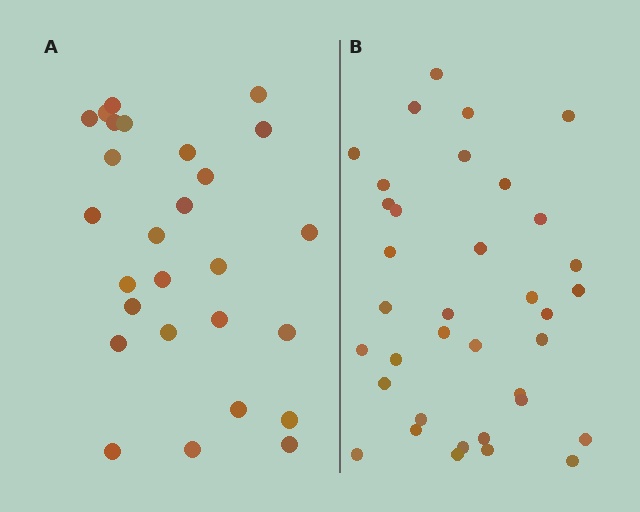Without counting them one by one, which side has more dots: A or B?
Region B (the right region) has more dots.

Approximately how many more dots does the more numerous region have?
Region B has roughly 8 or so more dots than region A.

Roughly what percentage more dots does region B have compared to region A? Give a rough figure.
About 35% more.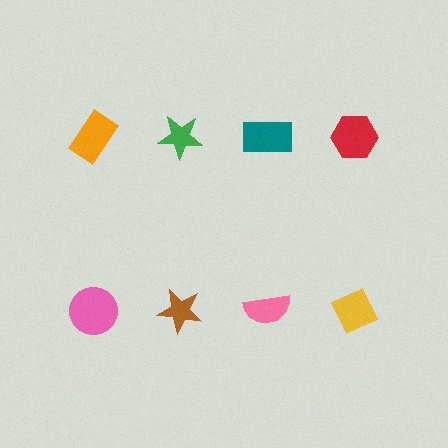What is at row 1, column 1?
An orange rectangle.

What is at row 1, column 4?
A red hexagon.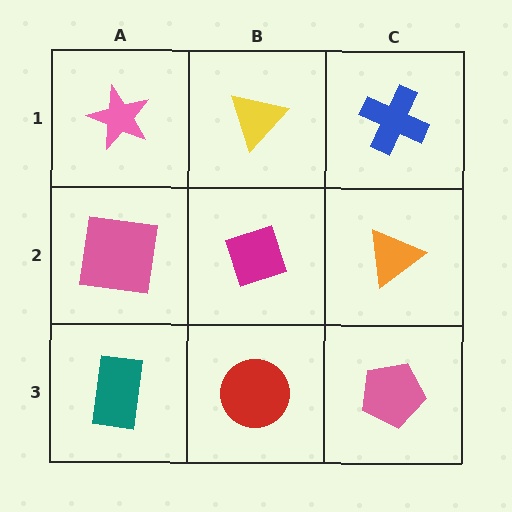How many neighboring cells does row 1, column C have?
2.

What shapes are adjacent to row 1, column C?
An orange triangle (row 2, column C), a yellow triangle (row 1, column B).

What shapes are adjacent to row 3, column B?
A magenta diamond (row 2, column B), a teal rectangle (row 3, column A), a pink pentagon (row 3, column C).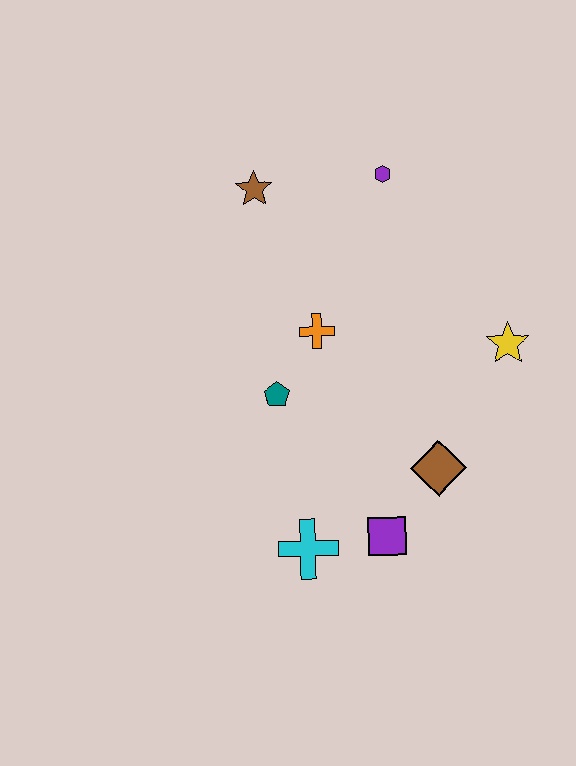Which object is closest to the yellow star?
The brown diamond is closest to the yellow star.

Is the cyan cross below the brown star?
Yes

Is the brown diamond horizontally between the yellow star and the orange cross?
Yes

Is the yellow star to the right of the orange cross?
Yes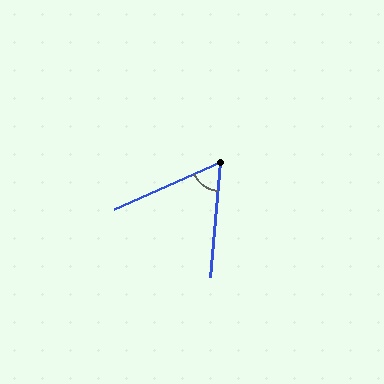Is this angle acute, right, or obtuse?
It is acute.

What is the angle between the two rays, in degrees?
Approximately 61 degrees.